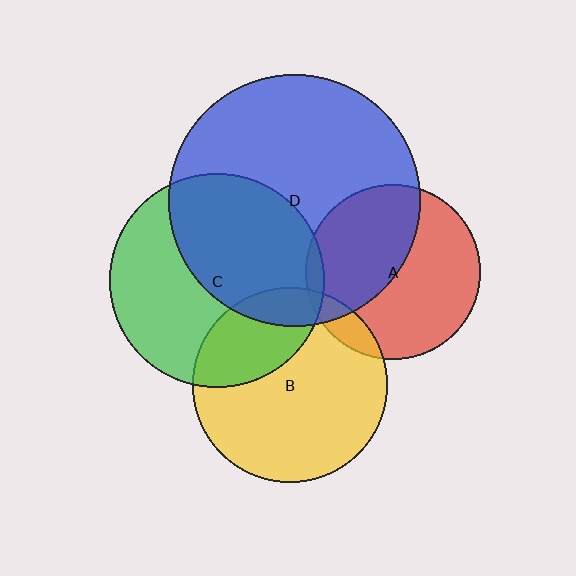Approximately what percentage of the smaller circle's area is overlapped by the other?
Approximately 5%.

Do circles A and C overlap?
Yes.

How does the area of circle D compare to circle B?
Approximately 1.7 times.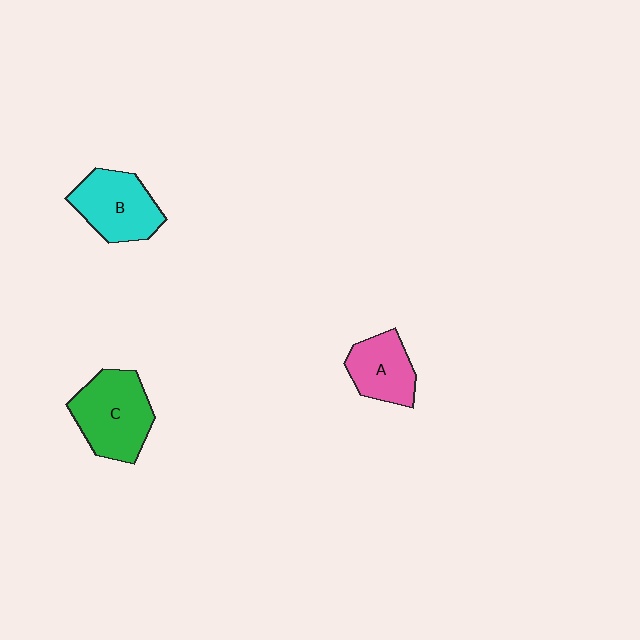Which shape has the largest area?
Shape C (green).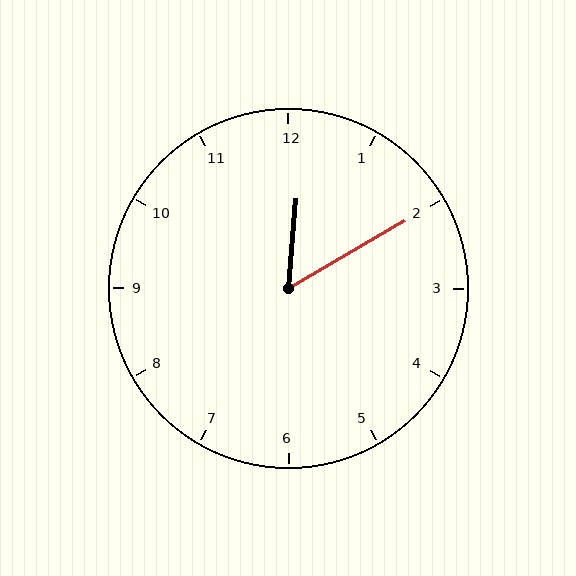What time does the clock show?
12:10.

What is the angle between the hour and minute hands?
Approximately 55 degrees.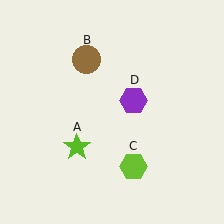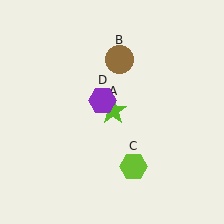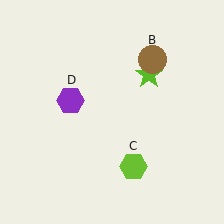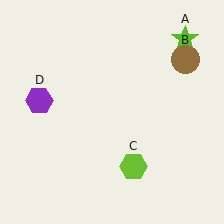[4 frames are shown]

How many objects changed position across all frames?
3 objects changed position: lime star (object A), brown circle (object B), purple hexagon (object D).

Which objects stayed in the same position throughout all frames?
Lime hexagon (object C) remained stationary.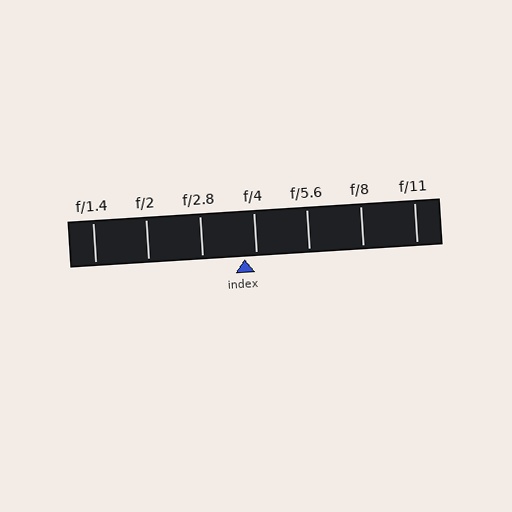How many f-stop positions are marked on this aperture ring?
There are 7 f-stop positions marked.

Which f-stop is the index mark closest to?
The index mark is closest to f/4.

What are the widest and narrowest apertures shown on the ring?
The widest aperture shown is f/1.4 and the narrowest is f/11.